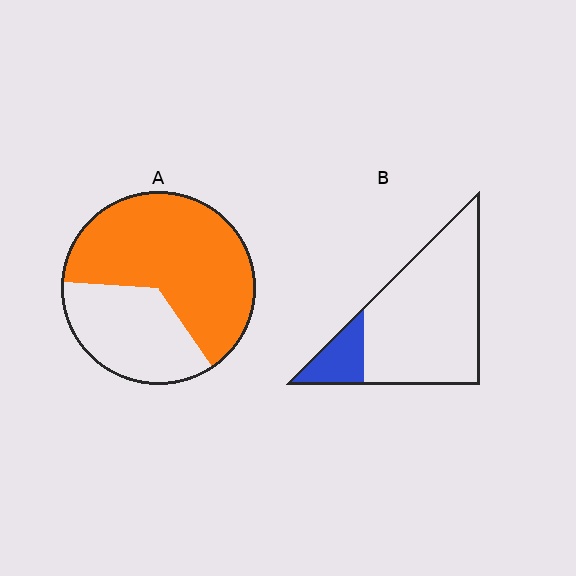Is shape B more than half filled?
No.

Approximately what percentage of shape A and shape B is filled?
A is approximately 65% and B is approximately 15%.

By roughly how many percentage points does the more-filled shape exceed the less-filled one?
By roughly 50 percentage points (A over B).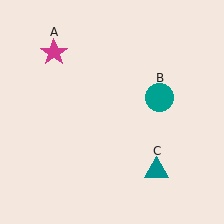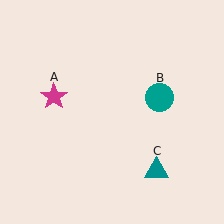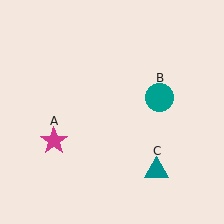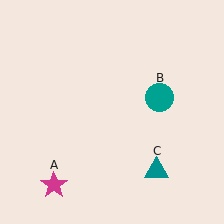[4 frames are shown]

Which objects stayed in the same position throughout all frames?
Teal circle (object B) and teal triangle (object C) remained stationary.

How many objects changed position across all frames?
1 object changed position: magenta star (object A).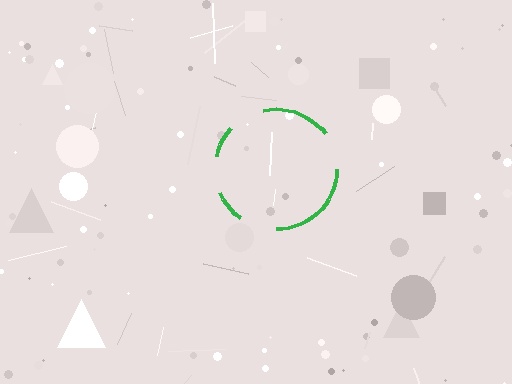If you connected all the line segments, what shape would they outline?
They would outline a circle.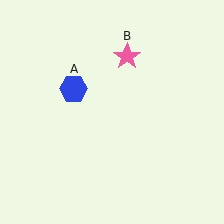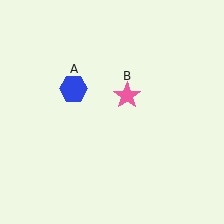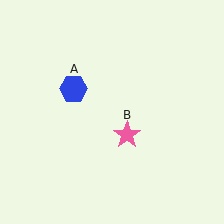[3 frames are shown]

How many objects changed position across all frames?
1 object changed position: pink star (object B).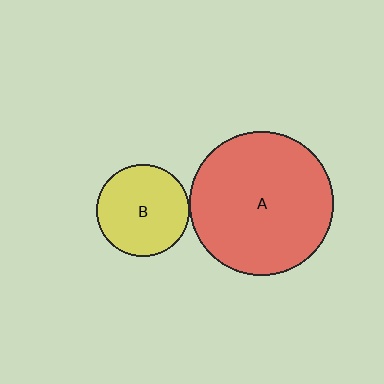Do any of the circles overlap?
No, none of the circles overlap.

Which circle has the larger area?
Circle A (red).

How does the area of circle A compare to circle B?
Approximately 2.4 times.